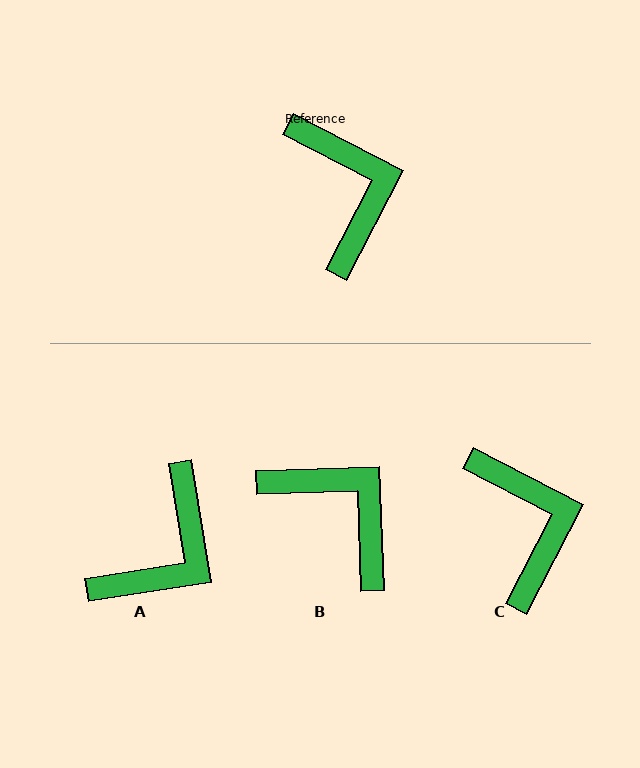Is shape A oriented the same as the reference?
No, it is off by about 53 degrees.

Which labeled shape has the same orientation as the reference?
C.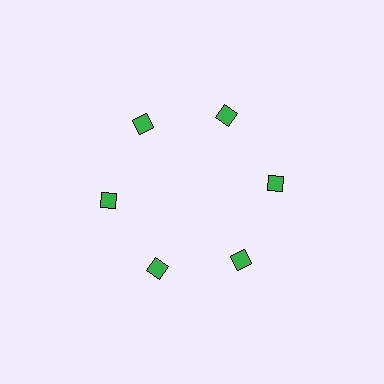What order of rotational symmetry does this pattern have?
This pattern has 6-fold rotational symmetry.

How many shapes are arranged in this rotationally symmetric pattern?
There are 6 shapes, arranged in 6 groups of 1.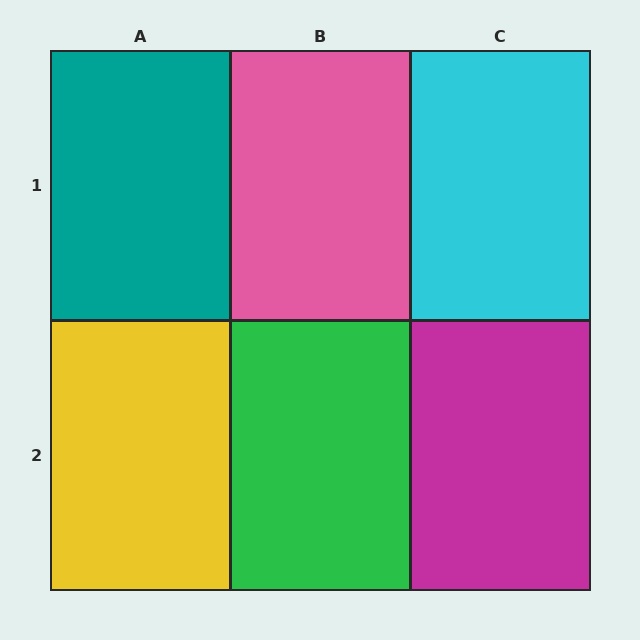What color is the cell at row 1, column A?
Teal.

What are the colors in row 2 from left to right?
Yellow, green, magenta.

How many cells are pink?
1 cell is pink.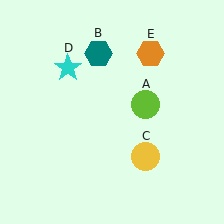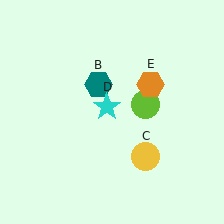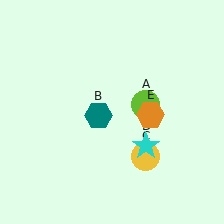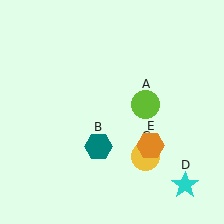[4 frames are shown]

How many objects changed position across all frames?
3 objects changed position: teal hexagon (object B), cyan star (object D), orange hexagon (object E).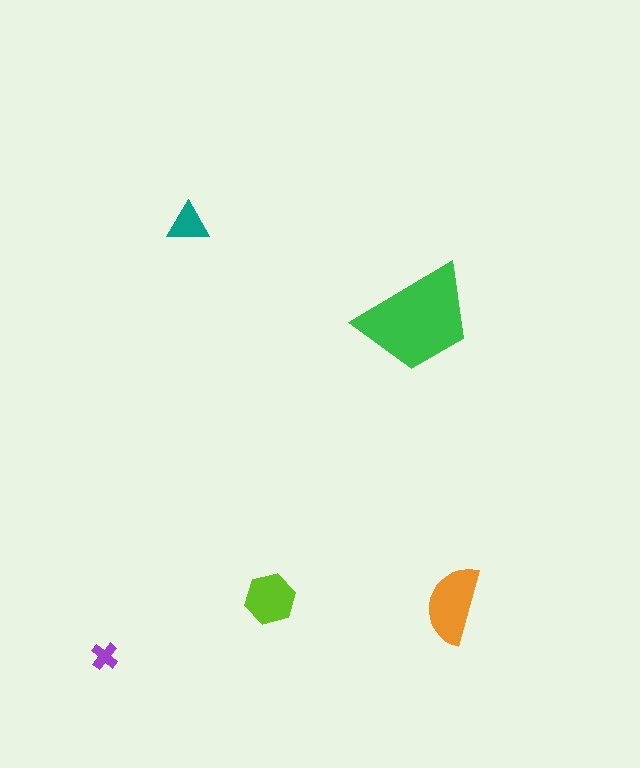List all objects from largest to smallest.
The green trapezoid, the orange semicircle, the lime hexagon, the teal triangle, the purple cross.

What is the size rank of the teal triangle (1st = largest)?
4th.